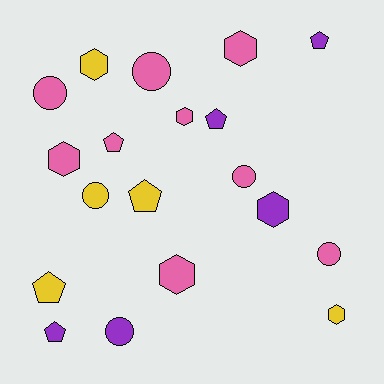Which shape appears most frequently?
Hexagon, with 7 objects.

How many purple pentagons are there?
There are 3 purple pentagons.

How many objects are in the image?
There are 19 objects.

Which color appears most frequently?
Pink, with 9 objects.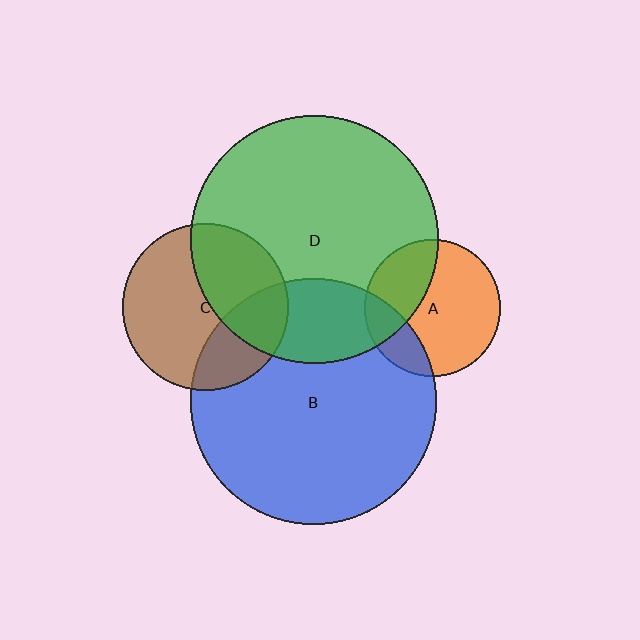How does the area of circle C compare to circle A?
Approximately 1.5 times.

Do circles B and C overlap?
Yes.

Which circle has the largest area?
Circle D (green).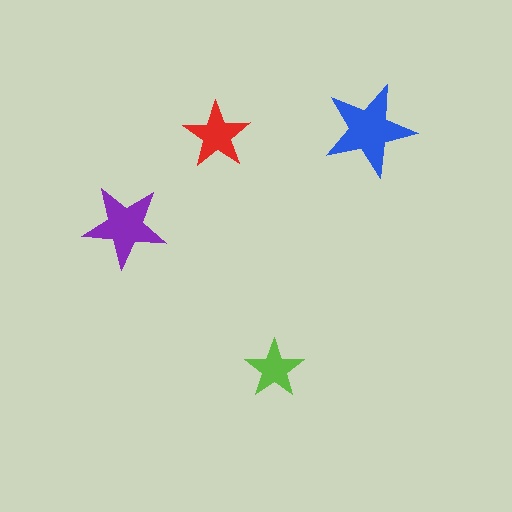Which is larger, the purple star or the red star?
The purple one.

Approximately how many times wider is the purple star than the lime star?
About 1.5 times wider.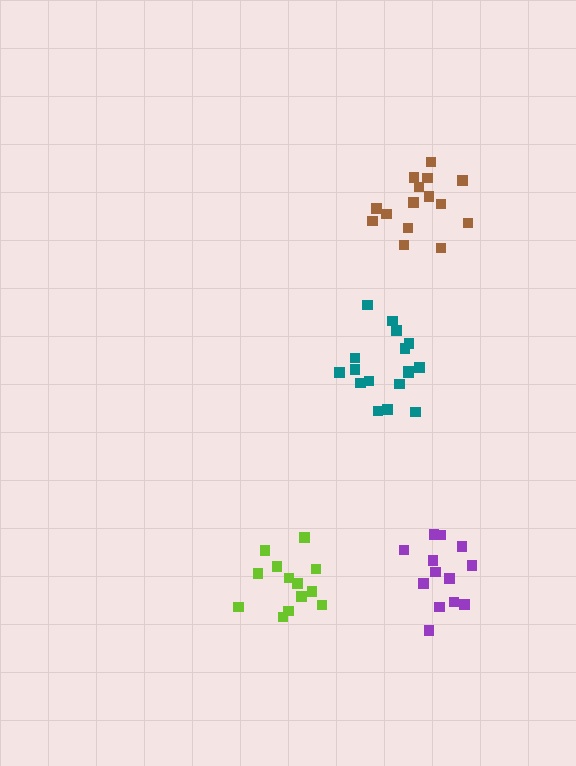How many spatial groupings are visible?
There are 4 spatial groupings.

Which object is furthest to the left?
The lime cluster is leftmost.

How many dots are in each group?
Group 1: 17 dots, Group 2: 15 dots, Group 3: 13 dots, Group 4: 13 dots (58 total).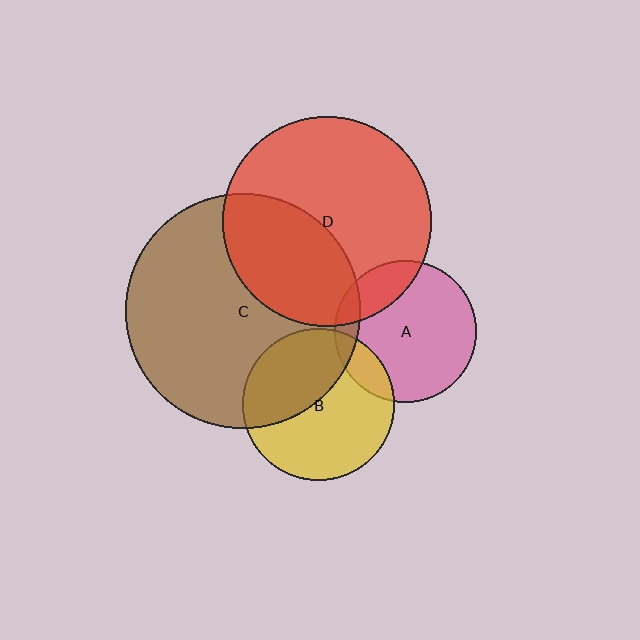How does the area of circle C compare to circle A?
Approximately 2.7 times.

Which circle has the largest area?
Circle C (brown).